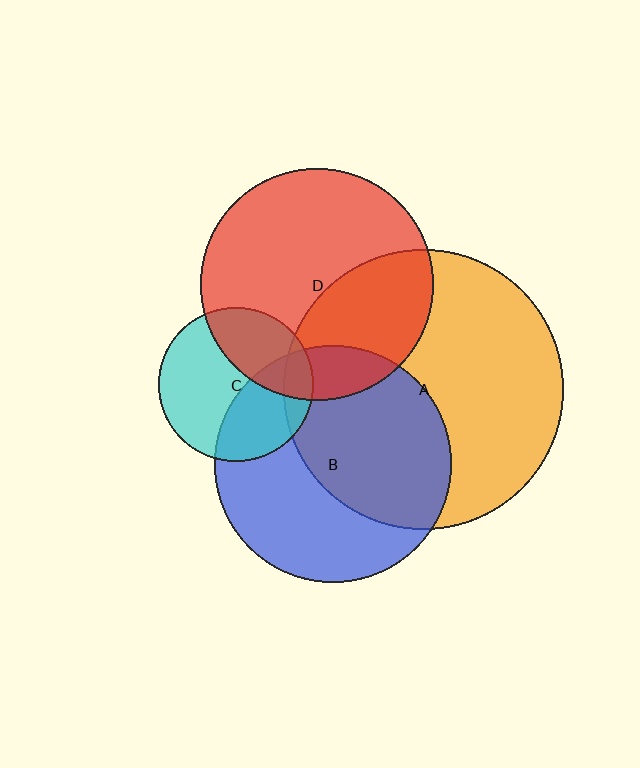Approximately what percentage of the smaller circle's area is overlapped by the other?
Approximately 10%.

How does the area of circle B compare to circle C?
Approximately 2.3 times.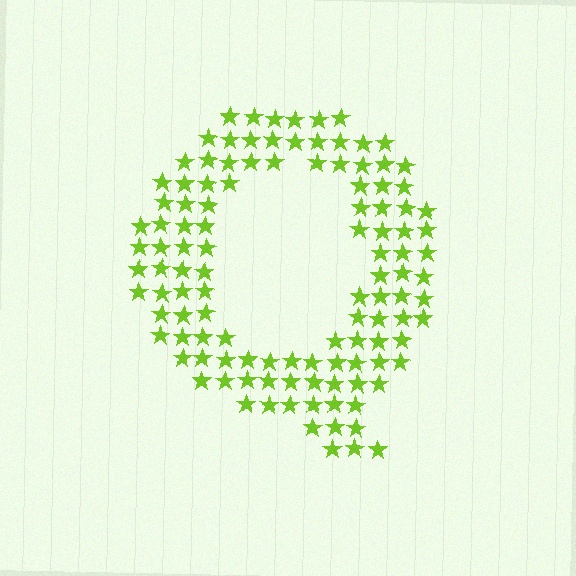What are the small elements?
The small elements are stars.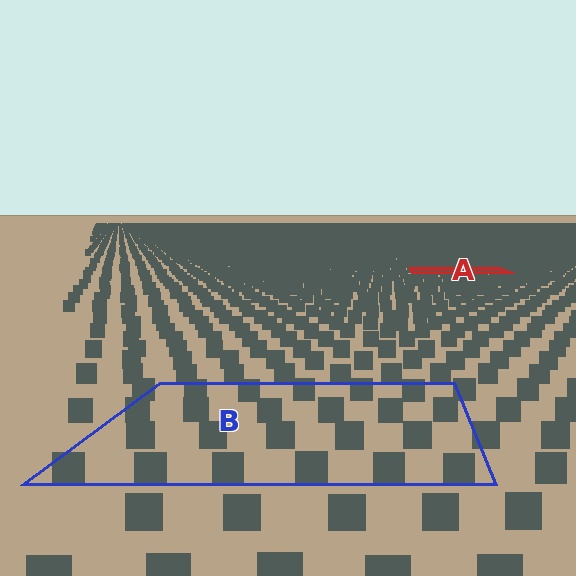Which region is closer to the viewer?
Region B is closer. The texture elements there are larger and more spread out.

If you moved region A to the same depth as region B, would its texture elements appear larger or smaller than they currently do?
They would appear larger. At a closer depth, the same texture elements are projected at a bigger on-screen size.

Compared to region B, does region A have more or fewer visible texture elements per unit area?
Region A has more texture elements per unit area — they are packed more densely because it is farther away.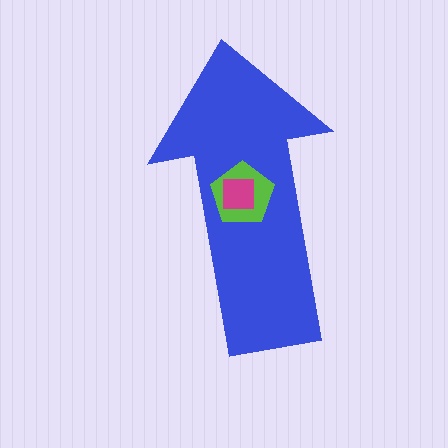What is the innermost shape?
The magenta square.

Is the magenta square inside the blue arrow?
Yes.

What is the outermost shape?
The blue arrow.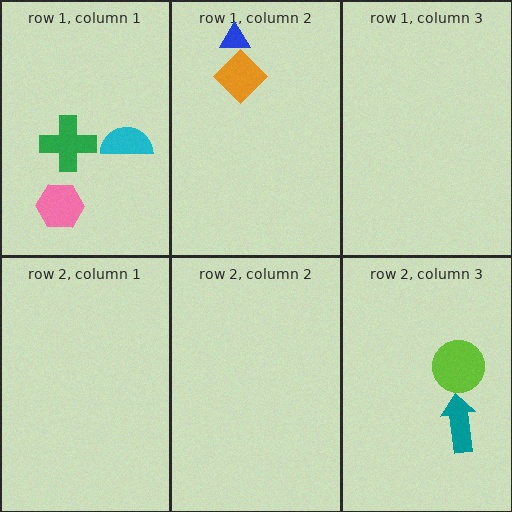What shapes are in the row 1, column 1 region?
The green cross, the pink hexagon, the cyan semicircle.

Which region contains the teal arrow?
The row 2, column 3 region.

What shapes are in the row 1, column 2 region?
The orange diamond, the blue triangle.